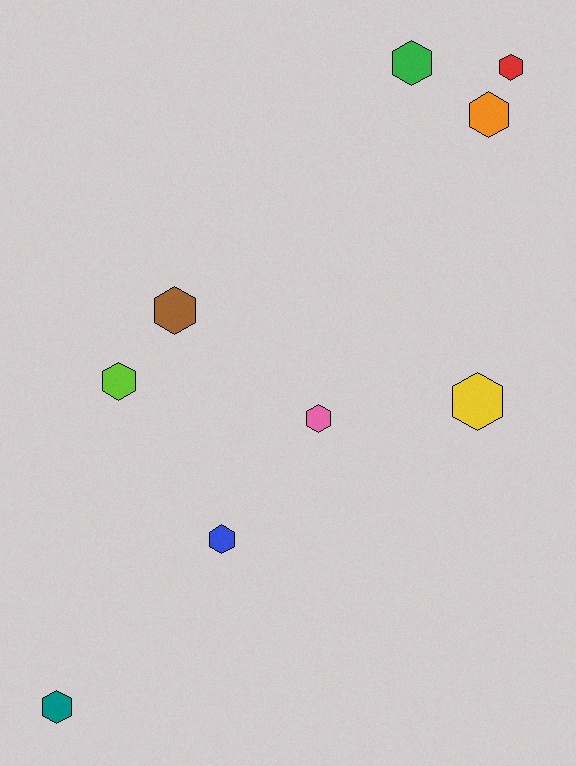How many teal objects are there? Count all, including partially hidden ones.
There is 1 teal object.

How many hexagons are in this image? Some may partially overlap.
There are 9 hexagons.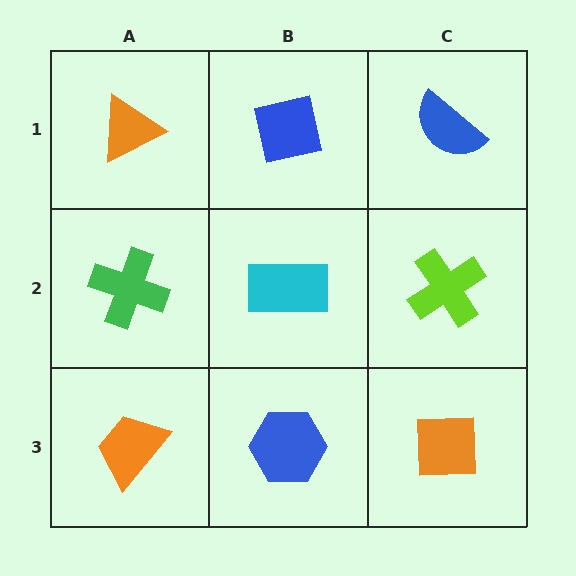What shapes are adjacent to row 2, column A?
An orange triangle (row 1, column A), an orange trapezoid (row 3, column A), a cyan rectangle (row 2, column B).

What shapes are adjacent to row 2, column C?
A blue semicircle (row 1, column C), an orange square (row 3, column C), a cyan rectangle (row 2, column B).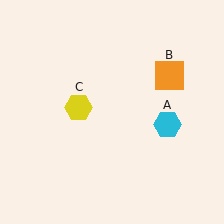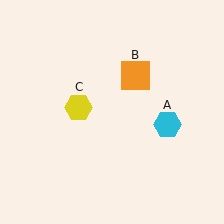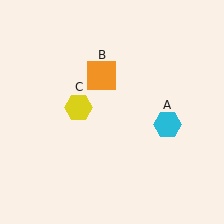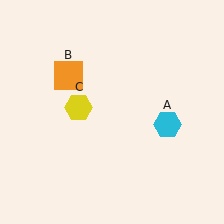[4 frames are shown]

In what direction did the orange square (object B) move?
The orange square (object B) moved left.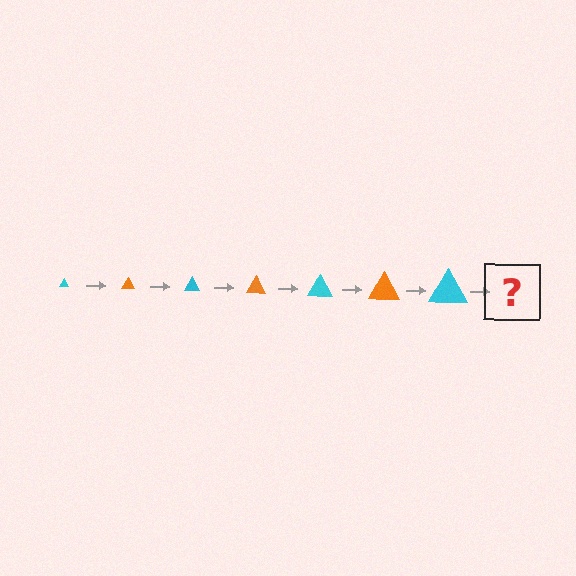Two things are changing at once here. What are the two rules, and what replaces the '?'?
The two rules are that the triangle grows larger each step and the color cycles through cyan and orange. The '?' should be an orange triangle, larger than the previous one.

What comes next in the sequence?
The next element should be an orange triangle, larger than the previous one.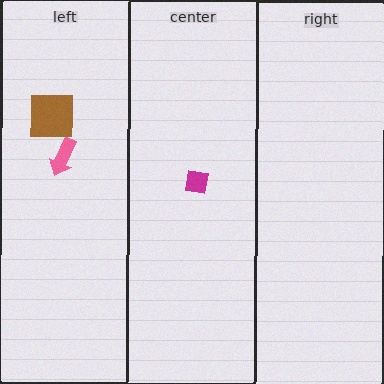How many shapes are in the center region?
1.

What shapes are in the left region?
The pink arrow, the brown square.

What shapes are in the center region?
The magenta square.